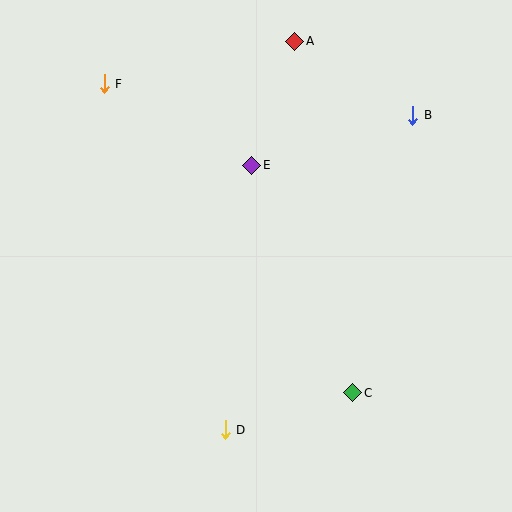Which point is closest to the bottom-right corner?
Point C is closest to the bottom-right corner.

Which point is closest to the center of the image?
Point E at (252, 165) is closest to the center.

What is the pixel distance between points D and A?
The distance between D and A is 395 pixels.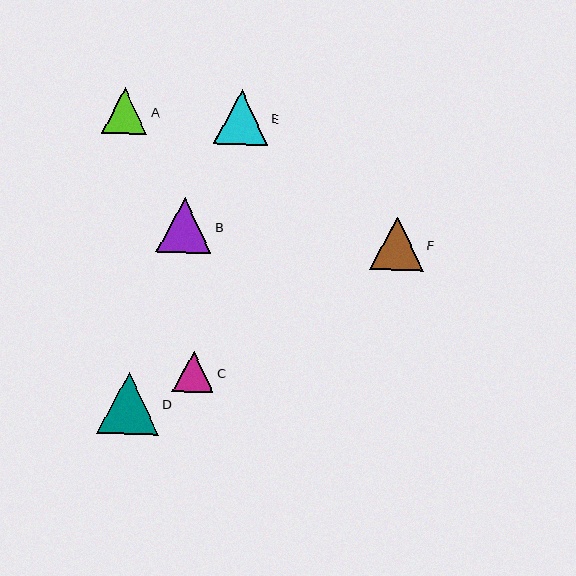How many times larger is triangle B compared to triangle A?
Triangle B is approximately 1.2 times the size of triangle A.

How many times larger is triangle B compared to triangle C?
Triangle B is approximately 1.3 times the size of triangle C.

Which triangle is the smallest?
Triangle C is the smallest with a size of approximately 41 pixels.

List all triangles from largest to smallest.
From largest to smallest: D, B, E, F, A, C.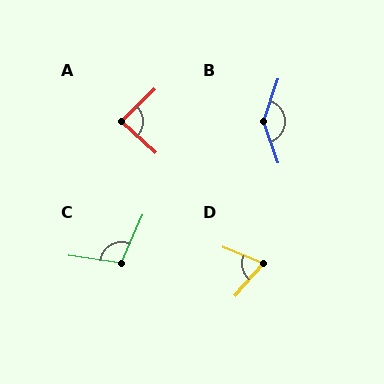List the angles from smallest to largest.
D (70°), A (86°), C (106°), B (142°).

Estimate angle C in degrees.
Approximately 106 degrees.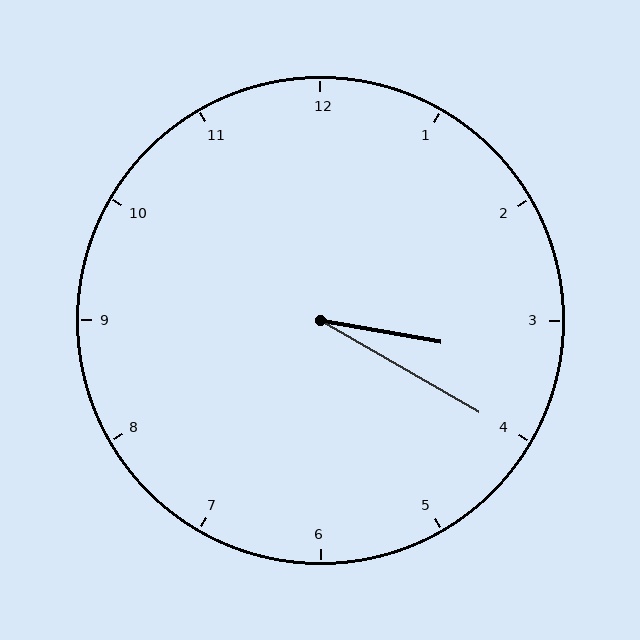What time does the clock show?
3:20.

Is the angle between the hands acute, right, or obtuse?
It is acute.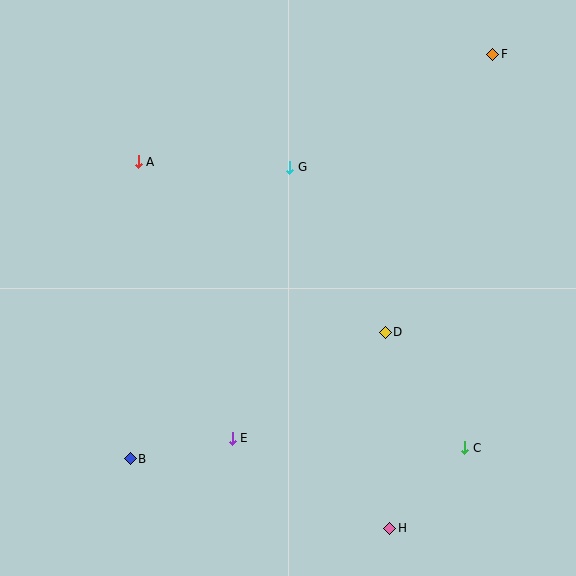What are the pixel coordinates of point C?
Point C is at (465, 448).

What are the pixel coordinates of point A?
Point A is at (138, 162).